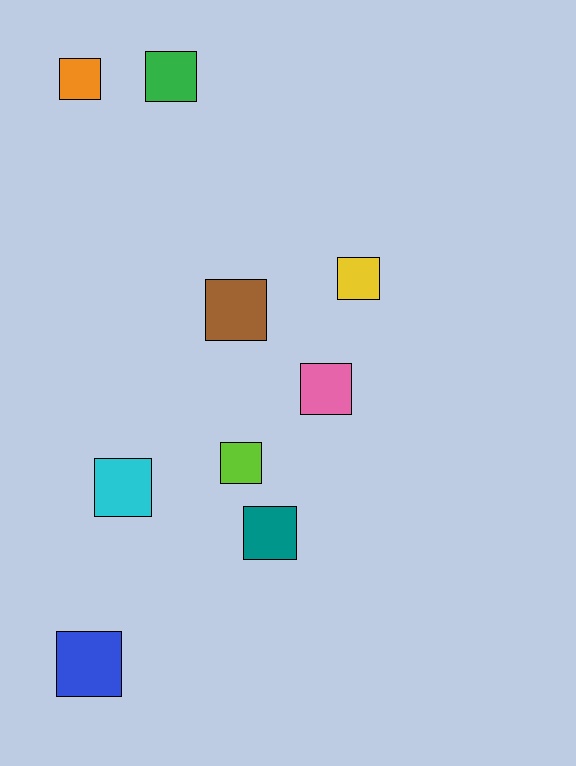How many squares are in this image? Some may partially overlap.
There are 9 squares.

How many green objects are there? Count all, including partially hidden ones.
There is 1 green object.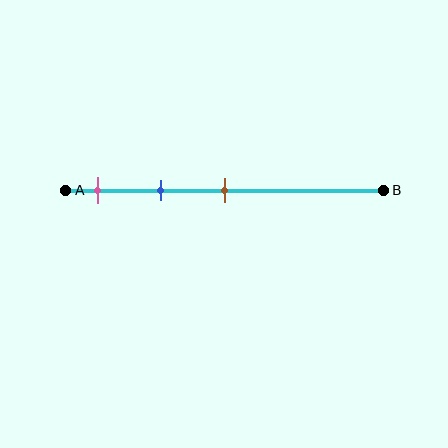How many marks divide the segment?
There are 3 marks dividing the segment.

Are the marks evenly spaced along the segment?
Yes, the marks are approximately evenly spaced.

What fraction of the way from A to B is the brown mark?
The brown mark is approximately 50% (0.5) of the way from A to B.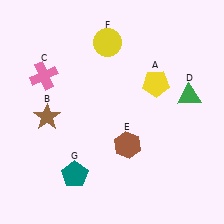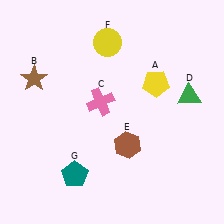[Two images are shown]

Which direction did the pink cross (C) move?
The pink cross (C) moved right.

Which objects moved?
The objects that moved are: the brown star (B), the pink cross (C).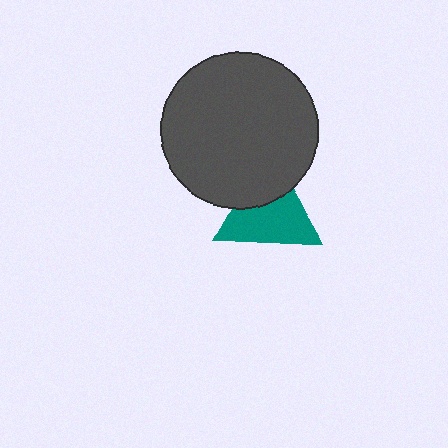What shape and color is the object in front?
The object in front is a dark gray circle.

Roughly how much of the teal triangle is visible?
Most of it is visible (roughly 66%).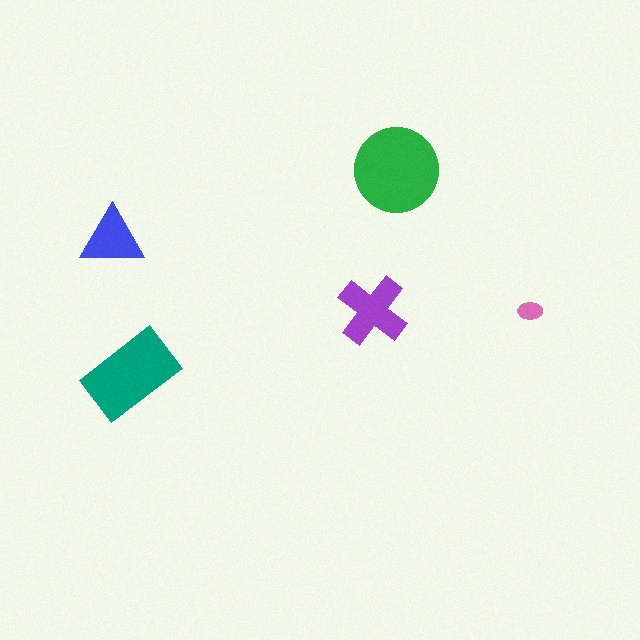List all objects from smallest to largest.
The pink ellipse, the blue triangle, the purple cross, the teal rectangle, the green circle.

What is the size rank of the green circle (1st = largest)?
1st.